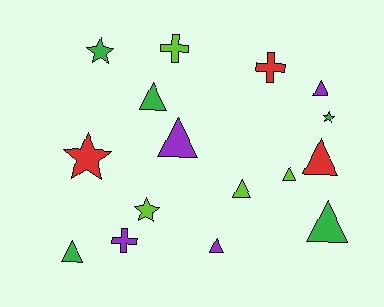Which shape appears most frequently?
Triangle, with 9 objects.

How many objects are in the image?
There are 16 objects.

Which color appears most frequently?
Green, with 5 objects.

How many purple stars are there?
There are no purple stars.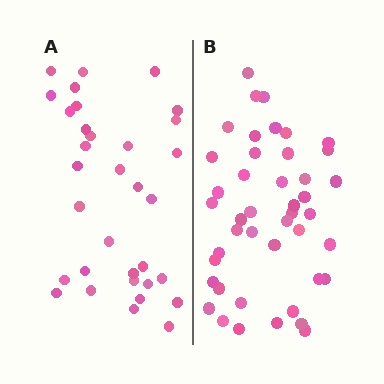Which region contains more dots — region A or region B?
Region B (the right region) has more dots.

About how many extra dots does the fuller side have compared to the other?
Region B has roughly 12 or so more dots than region A.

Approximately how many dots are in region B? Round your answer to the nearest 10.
About 40 dots. (The exact count is 44, which rounds to 40.)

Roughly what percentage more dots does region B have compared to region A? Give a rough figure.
About 35% more.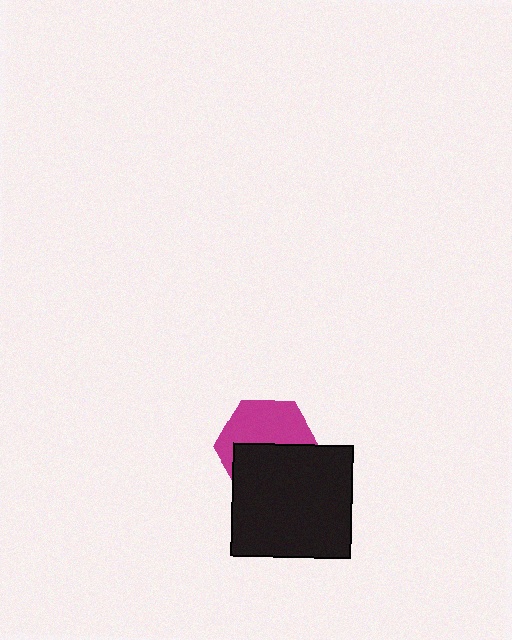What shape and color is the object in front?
The object in front is a black rectangle.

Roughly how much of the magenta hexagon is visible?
About half of it is visible (roughly 51%).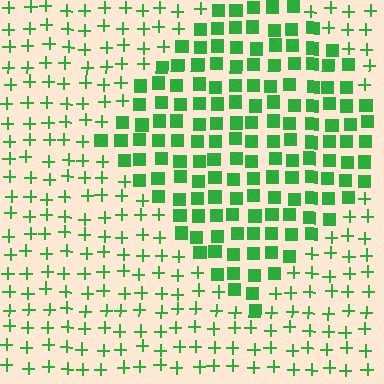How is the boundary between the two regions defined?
The boundary is defined by a change in element shape: squares inside vs. plus signs outside. All elements share the same color and spacing.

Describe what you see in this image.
The image is filled with small green elements arranged in a uniform grid. A diamond-shaped region contains squares, while the surrounding area contains plus signs. The boundary is defined purely by the change in element shape.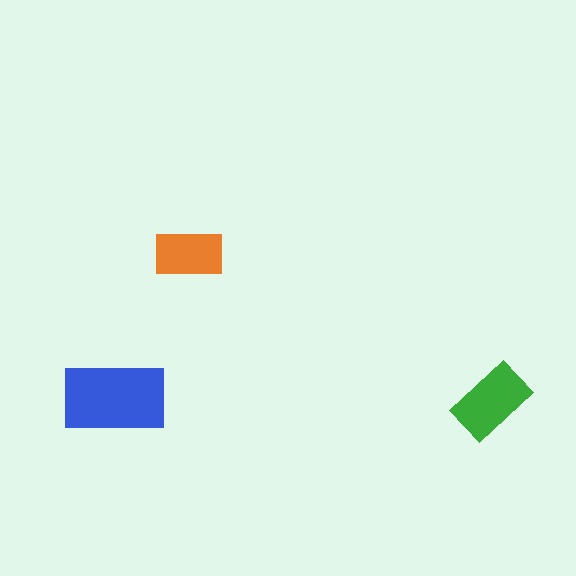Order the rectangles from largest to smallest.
the blue one, the green one, the orange one.